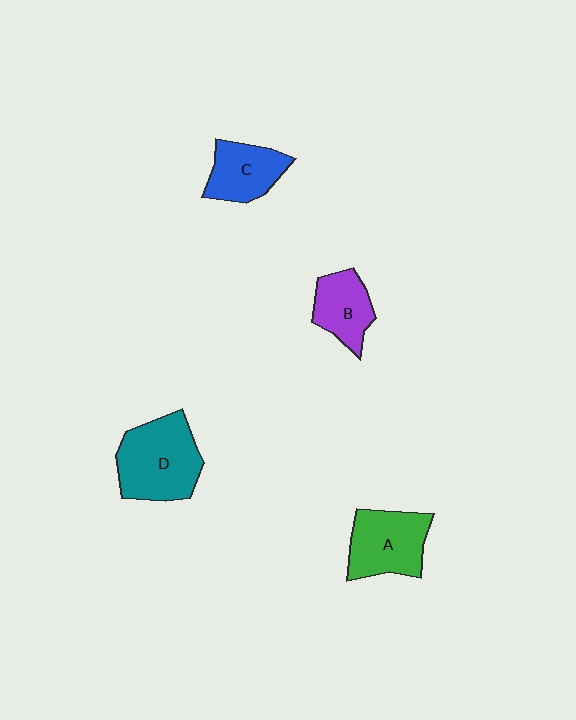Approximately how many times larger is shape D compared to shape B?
Approximately 1.7 times.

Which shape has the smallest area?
Shape B (purple).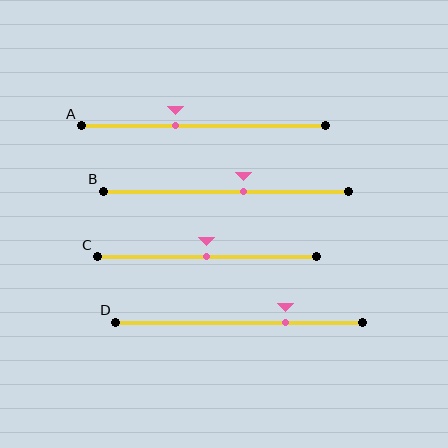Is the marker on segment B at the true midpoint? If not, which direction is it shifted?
No, the marker on segment B is shifted to the right by about 7% of the segment length.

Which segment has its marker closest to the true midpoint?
Segment C has its marker closest to the true midpoint.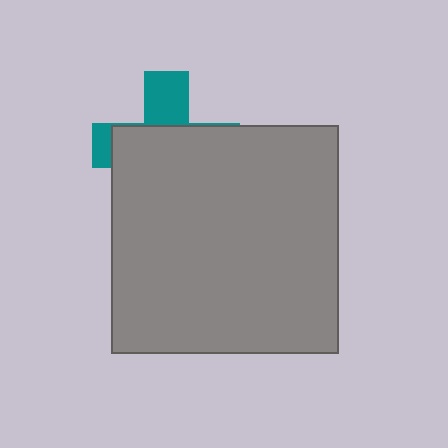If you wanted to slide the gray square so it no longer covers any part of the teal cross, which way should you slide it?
Slide it down — that is the most direct way to separate the two shapes.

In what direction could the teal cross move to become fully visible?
The teal cross could move up. That would shift it out from behind the gray square entirely.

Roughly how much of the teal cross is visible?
A small part of it is visible (roughly 31%).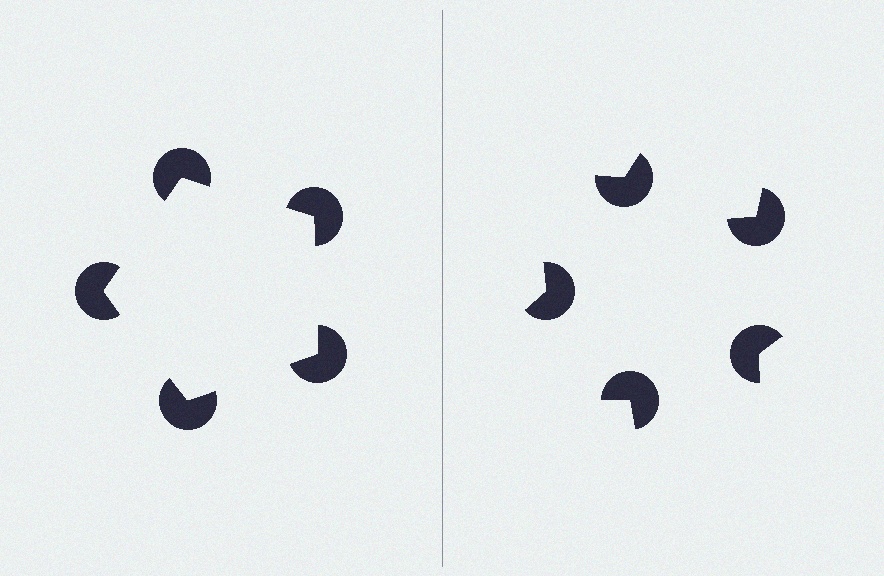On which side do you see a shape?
An illusory pentagon appears on the left side. On the right side the wedge cuts are rotated, so no coherent shape forms.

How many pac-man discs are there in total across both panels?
10 — 5 on each side.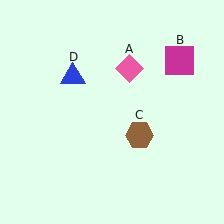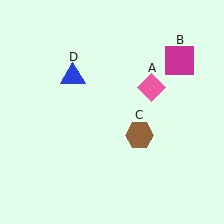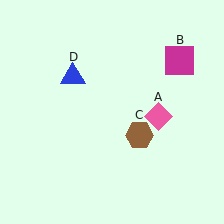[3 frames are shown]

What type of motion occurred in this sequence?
The pink diamond (object A) rotated clockwise around the center of the scene.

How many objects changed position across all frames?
1 object changed position: pink diamond (object A).